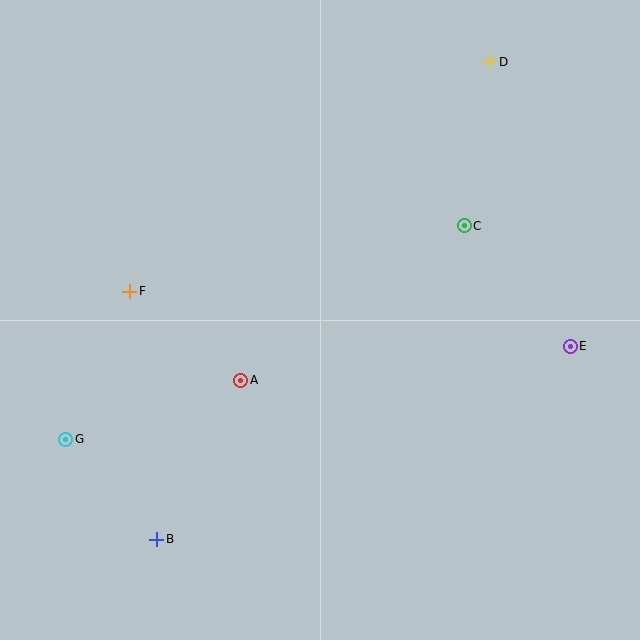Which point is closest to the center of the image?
Point A at (241, 380) is closest to the center.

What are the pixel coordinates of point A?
Point A is at (241, 380).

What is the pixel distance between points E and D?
The distance between E and D is 296 pixels.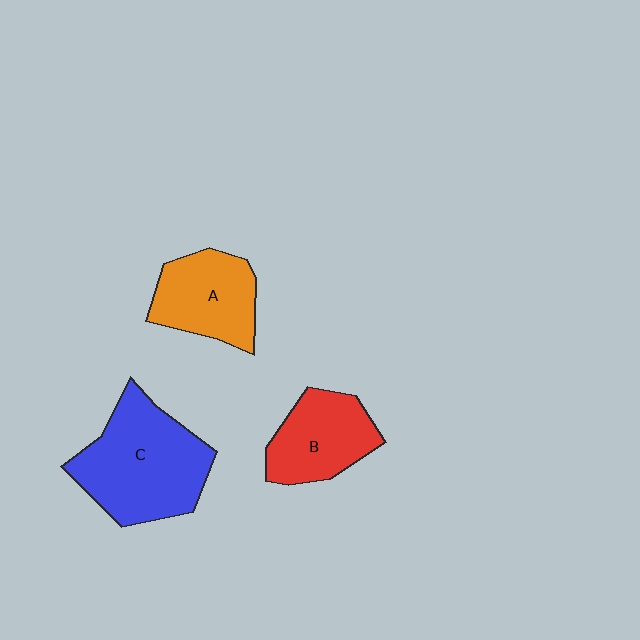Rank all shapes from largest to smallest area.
From largest to smallest: C (blue), A (orange), B (red).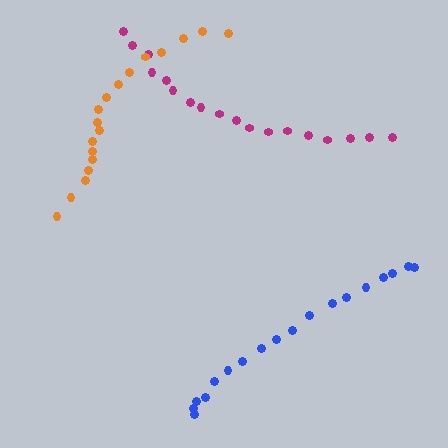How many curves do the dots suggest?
There are 3 distinct paths.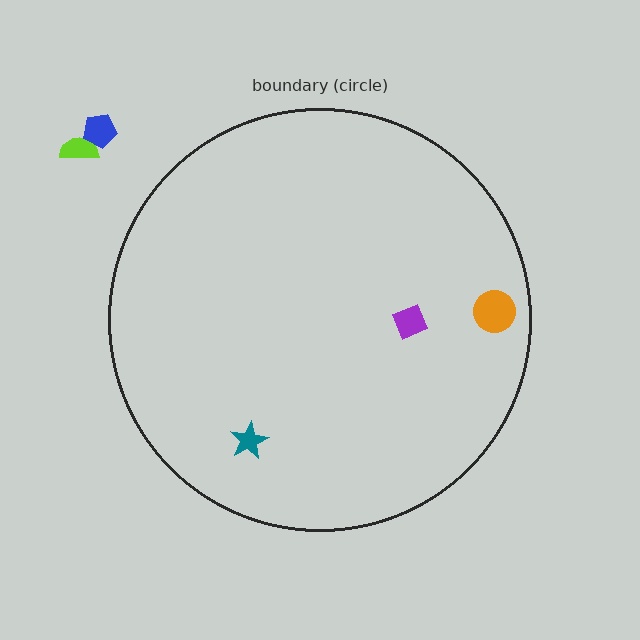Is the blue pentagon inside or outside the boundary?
Outside.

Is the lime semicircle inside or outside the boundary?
Outside.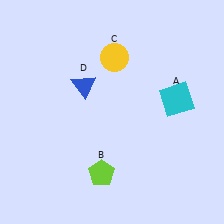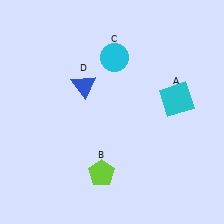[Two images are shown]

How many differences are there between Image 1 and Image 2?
There is 1 difference between the two images.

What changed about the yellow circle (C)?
In Image 1, C is yellow. In Image 2, it changed to cyan.